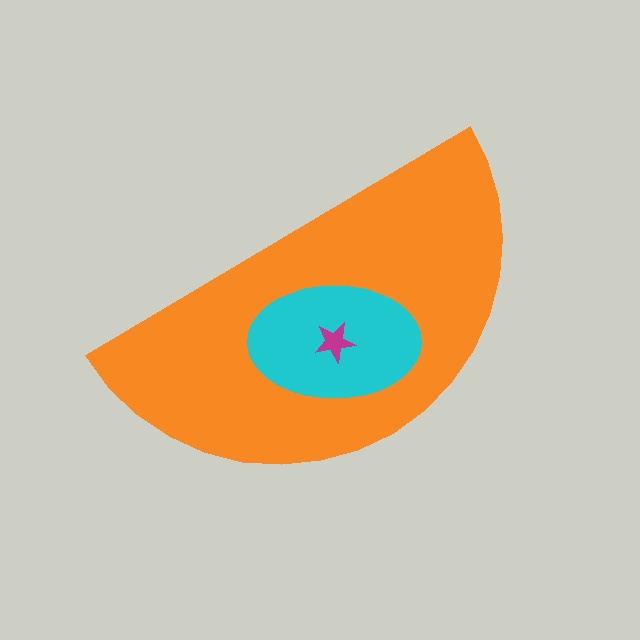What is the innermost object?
The magenta star.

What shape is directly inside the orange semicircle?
The cyan ellipse.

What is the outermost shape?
The orange semicircle.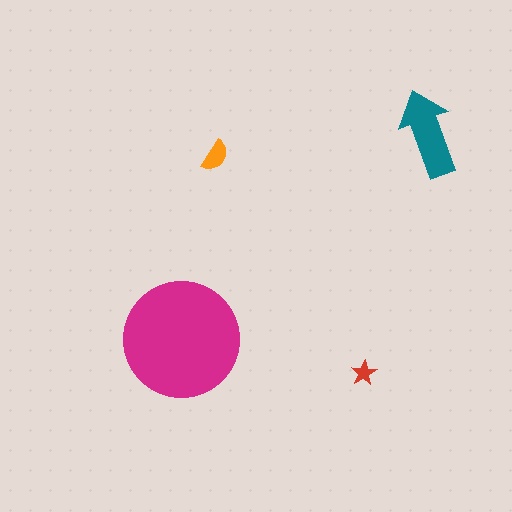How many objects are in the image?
There are 4 objects in the image.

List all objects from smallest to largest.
The red star, the orange semicircle, the teal arrow, the magenta circle.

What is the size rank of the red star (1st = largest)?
4th.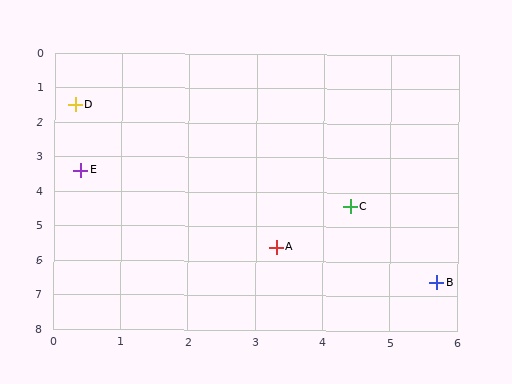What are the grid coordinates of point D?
Point D is at approximately (0.3, 1.5).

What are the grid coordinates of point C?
Point C is at approximately (4.4, 4.4).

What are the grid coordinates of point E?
Point E is at approximately (0.4, 3.4).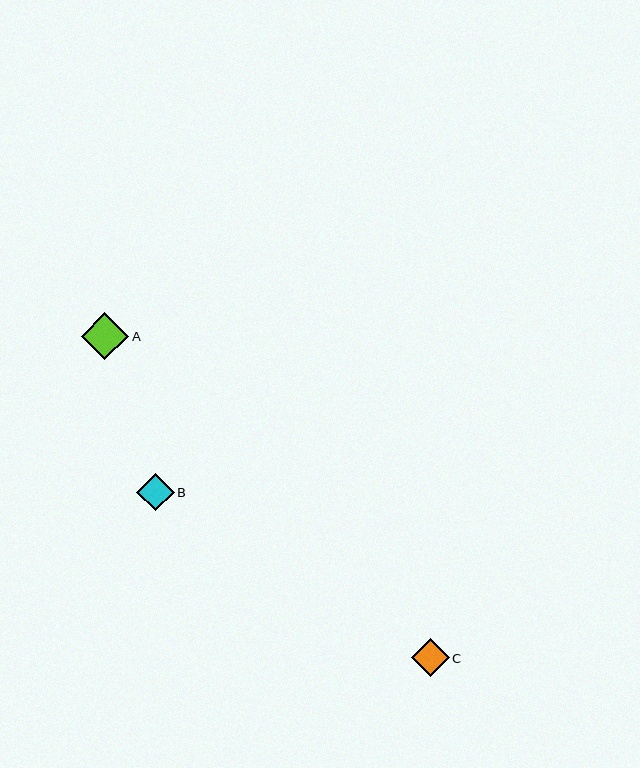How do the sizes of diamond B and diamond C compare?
Diamond B and diamond C are approximately the same size.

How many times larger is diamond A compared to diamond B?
Diamond A is approximately 1.3 times the size of diamond B.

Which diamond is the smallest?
Diamond C is the smallest with a size of approximately 38 pixels.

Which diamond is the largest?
Diamond A is the largest with a size of approximately 48 pixels.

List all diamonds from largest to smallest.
From largest to smallest: A, B, C.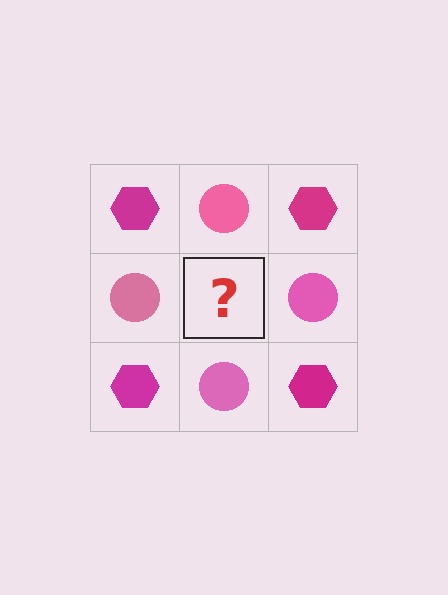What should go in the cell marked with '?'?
The missing cell should contain a magenta hexagon.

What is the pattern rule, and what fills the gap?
The rule is that it alternates magenta hexagon and pink circle in a checkerboard pattern. The gap should be filled with a magenta hexagon.